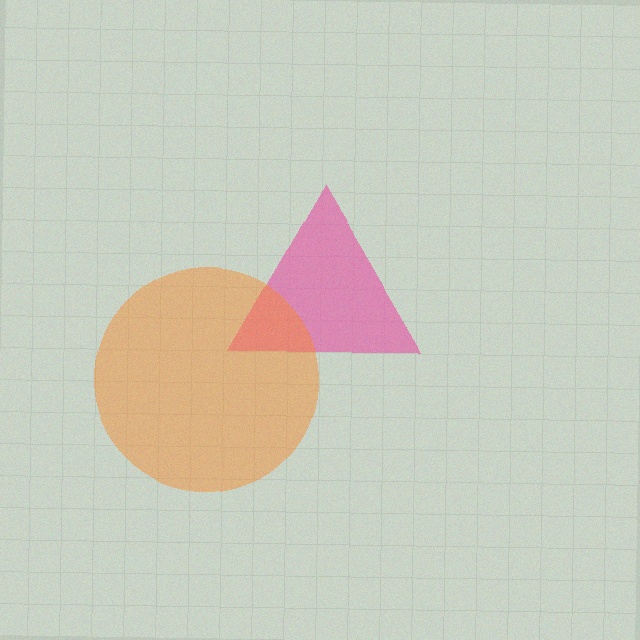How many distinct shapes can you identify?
There are 2 distinct shapes: a pink triangle, an orange circle.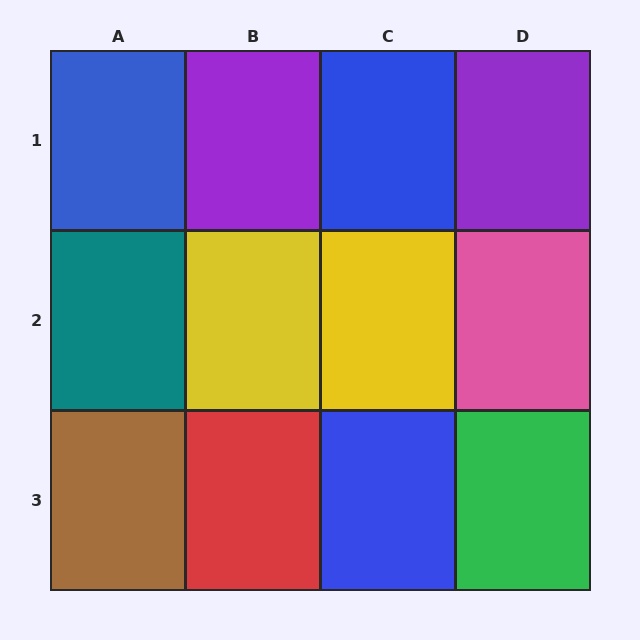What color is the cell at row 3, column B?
Red.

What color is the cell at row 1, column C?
Blue.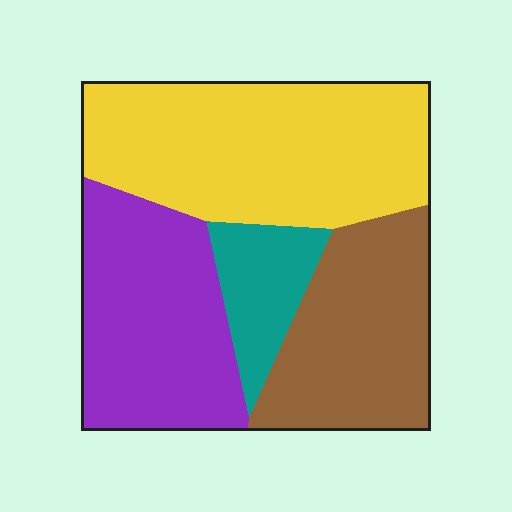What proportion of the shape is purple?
Purple takes up between a sixth and a third of the shape.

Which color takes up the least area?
Teal, at roughly 10%.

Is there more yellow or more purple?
Yellow.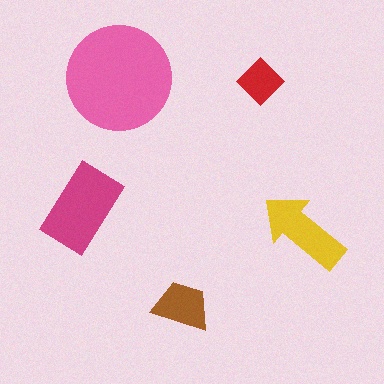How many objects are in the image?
There are 5 objects in the image.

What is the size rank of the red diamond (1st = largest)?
5th.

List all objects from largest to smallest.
The pink circle, the magenta rectangle, the yellow arrow, the brown trapezoid, the red diamond.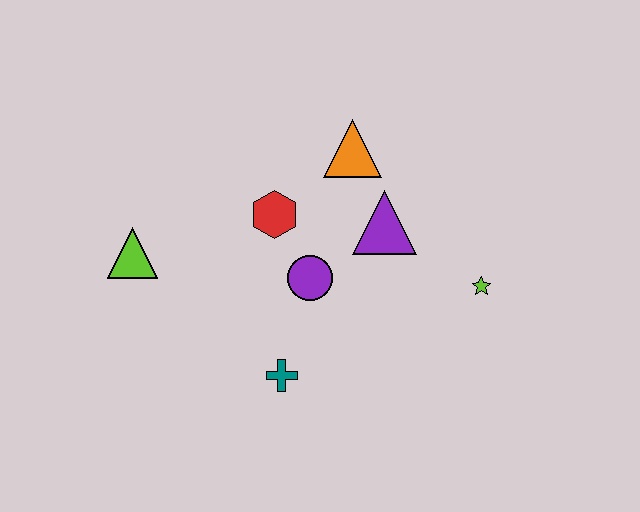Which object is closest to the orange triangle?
The purple triangle is closest to the orange triangle.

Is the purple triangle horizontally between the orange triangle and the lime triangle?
No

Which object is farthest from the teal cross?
The orange triangle is farthest from the teal cross.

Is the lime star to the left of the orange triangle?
No